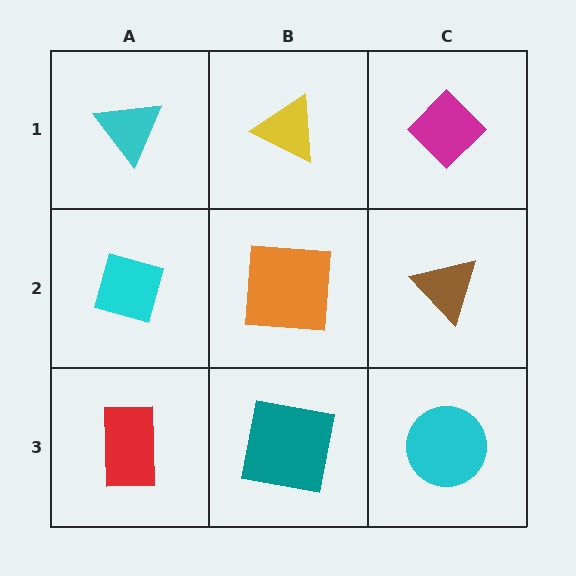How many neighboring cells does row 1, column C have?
2.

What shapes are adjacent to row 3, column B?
An orange square (row 2, column B), a red rectangle (row 3, column A), a cyan circle (row 3, column C).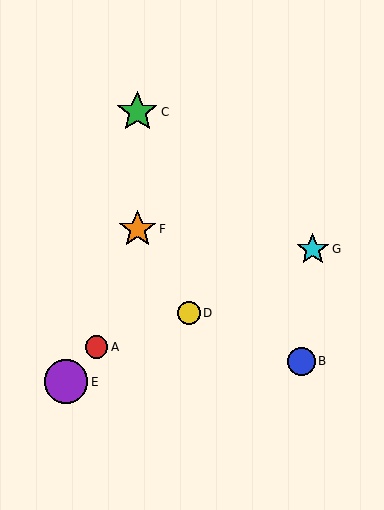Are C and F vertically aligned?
Yes, both are at x≈137.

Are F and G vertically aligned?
No, F is at x≈137 and G is at x≈313.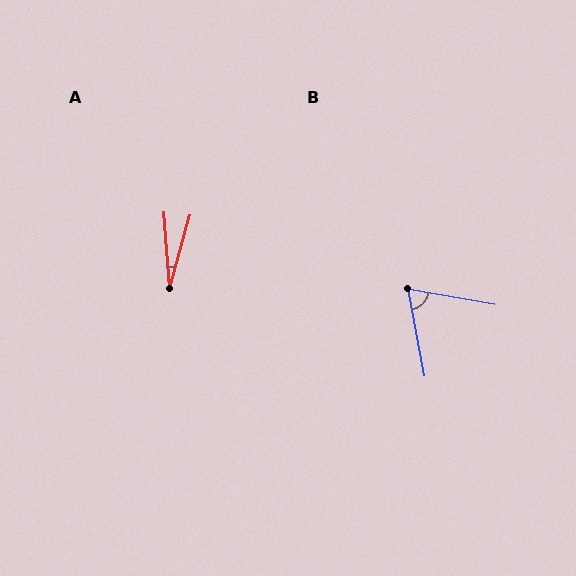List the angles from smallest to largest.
A (19°), B (70°).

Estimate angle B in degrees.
Approximately 70 degrees.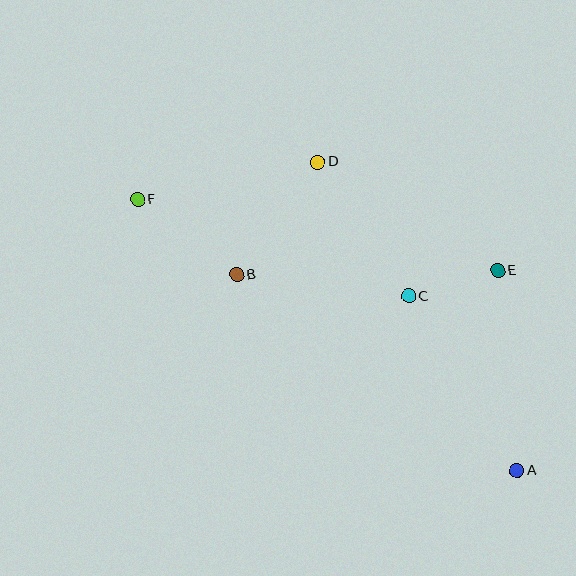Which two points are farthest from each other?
Points A and F are farthest from each other.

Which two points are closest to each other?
Points C and E are closest to each other.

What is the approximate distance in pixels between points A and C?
The distance between A and C is approximately 205 pixels.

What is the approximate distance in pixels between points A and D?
The distance between A and D is approximately 367 pixels.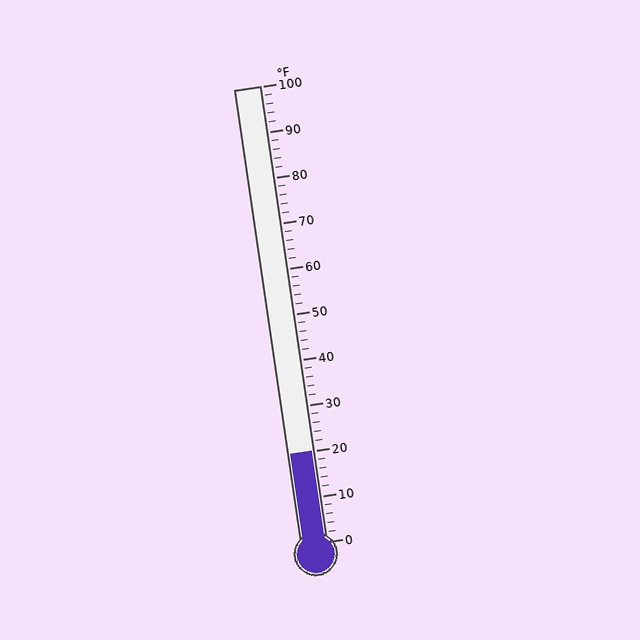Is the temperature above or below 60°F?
The temperature is below 60°F.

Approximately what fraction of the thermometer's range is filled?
The thermometer is filled to approximately 20% of its range.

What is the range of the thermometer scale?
The thermometer scale ranges from 0°F to 100°F.